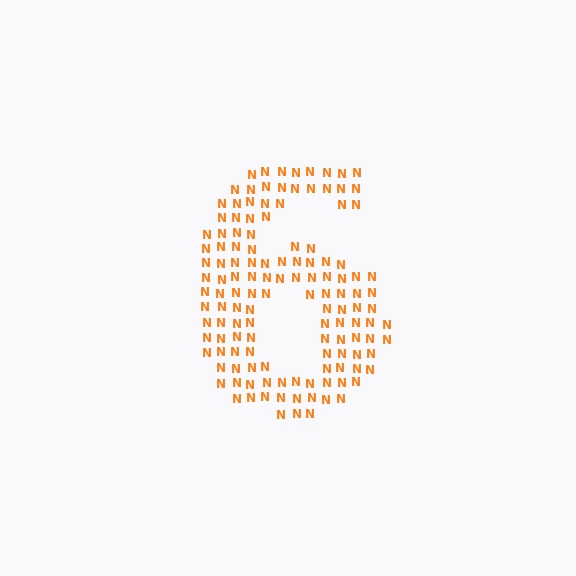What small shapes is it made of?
It is made of small letter N's.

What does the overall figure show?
The overall figure shows the digit 6.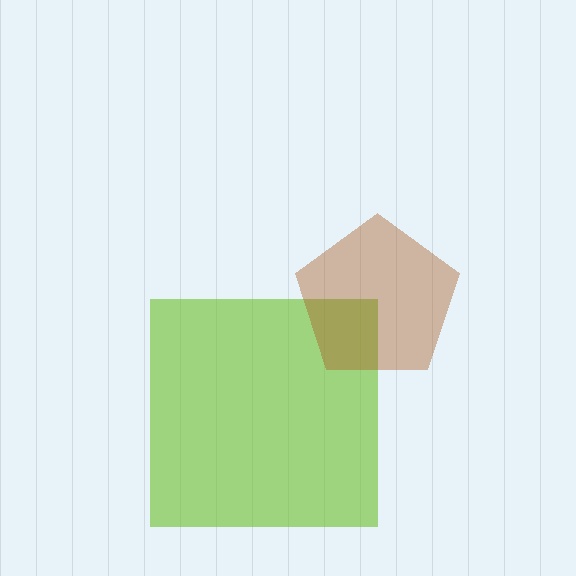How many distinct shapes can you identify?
There are 2 distinct shapes: a lime square, a brown pentagon.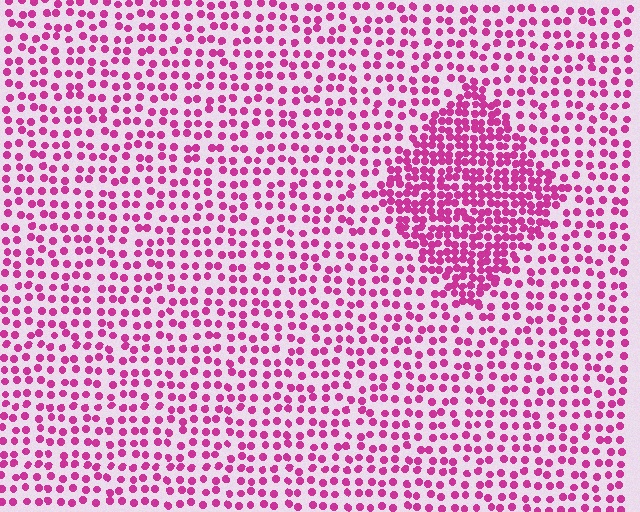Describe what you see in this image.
The image contains small magenta elements arranged at two different densities. A diamond-shaped region is visible where the elements are more densely packed than the surrounding area.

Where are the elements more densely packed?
The elements are more densely packed inside the diamond boundary.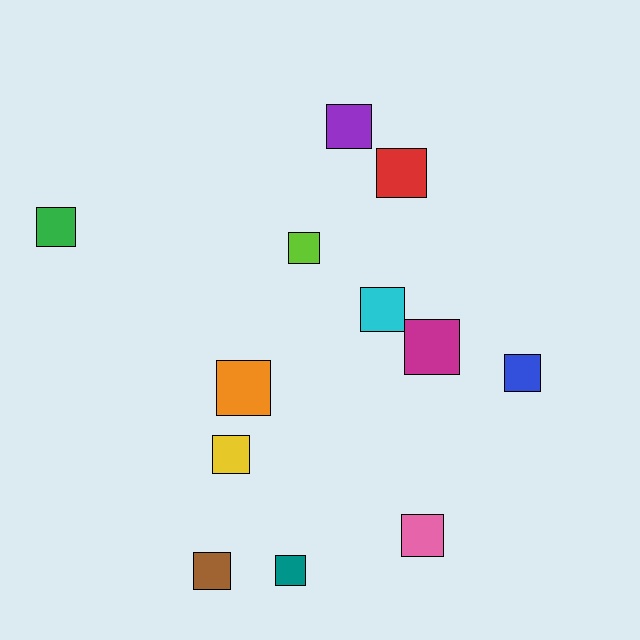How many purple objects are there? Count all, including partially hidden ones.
There is 1 purple object.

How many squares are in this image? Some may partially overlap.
There are 12 squares.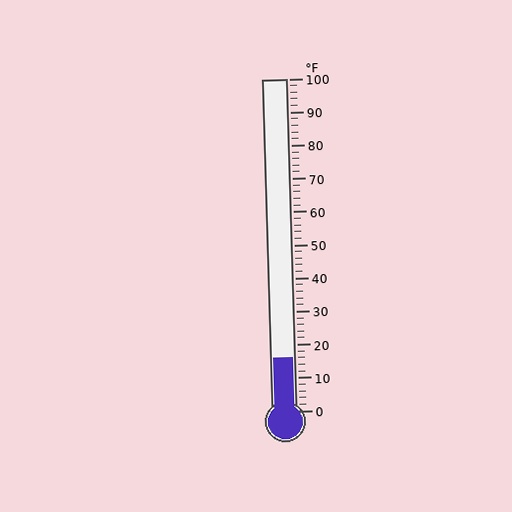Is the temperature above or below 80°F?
The temperature is below 80°F.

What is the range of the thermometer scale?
The thermometer scale ranges from 0°F to 100°F.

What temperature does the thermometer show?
The thermometer shows approximately 16°F.